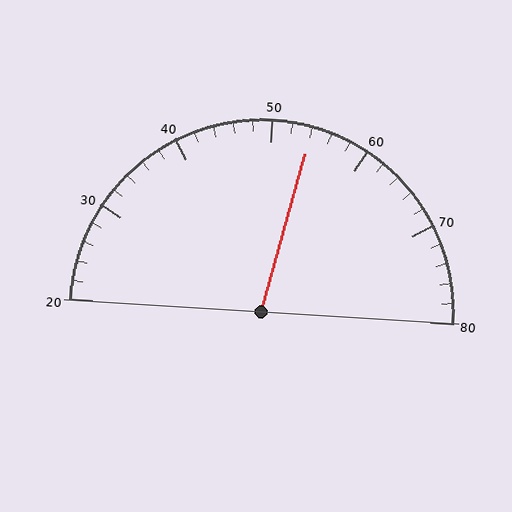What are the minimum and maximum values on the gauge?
The gauge ranges from 20 to 80.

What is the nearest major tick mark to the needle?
The nearest major tick mark is 50.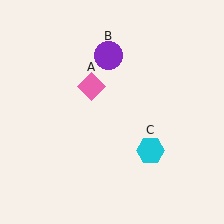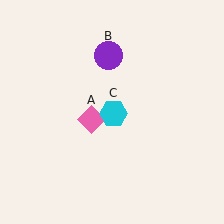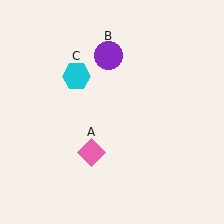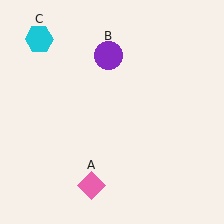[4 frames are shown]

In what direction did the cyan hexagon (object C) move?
The cyan hexagon (object C) moved up and to the left.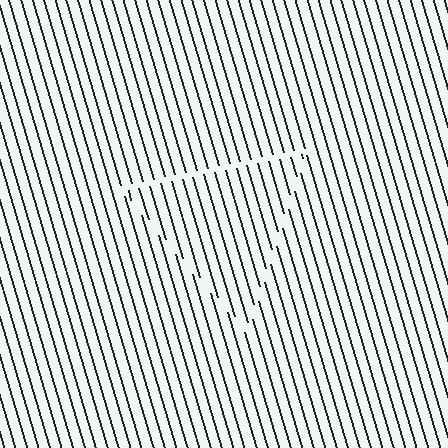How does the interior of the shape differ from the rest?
The interior of the shape contains the same grating, shifted by half a period — the contour is defined by the phase discontinuity where line-ends from the inner and outer gratings abut.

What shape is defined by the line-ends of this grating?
An illusory triangle. The interior of the shape contains the same grating, shifted by half a period — the contour is defined by the phase discontinuity where line-ends from the inner and outer gratings abut.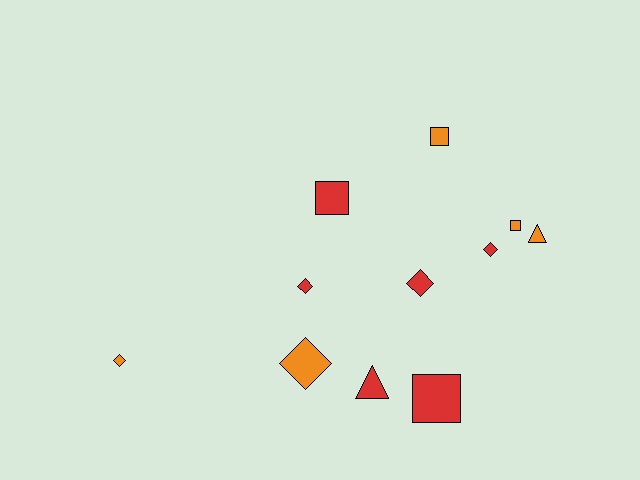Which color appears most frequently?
Red, with 6 objects.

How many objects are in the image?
There are 11 objects.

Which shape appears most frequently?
Diamond, with 5 objects.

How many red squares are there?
There are 2 red squares.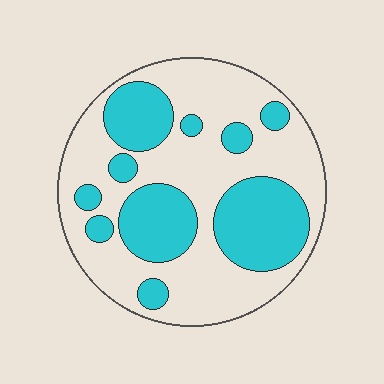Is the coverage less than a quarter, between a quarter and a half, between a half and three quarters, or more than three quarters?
Between a quarter and a half.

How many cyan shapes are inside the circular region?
10.